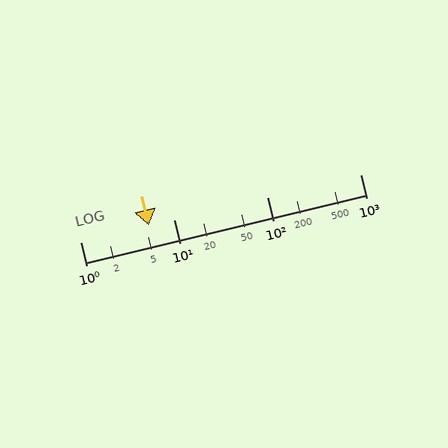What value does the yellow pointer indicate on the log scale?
The pointer indicates approximately 5.4.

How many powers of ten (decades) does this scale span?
The scale spans 3 decades, from 1 to 1000.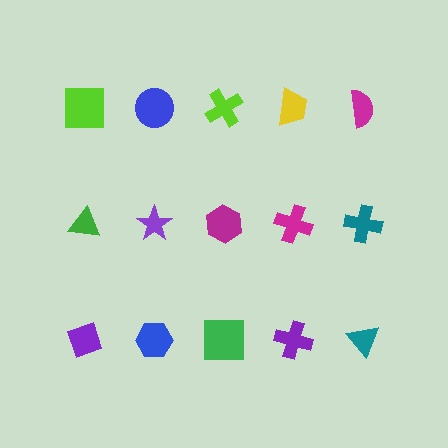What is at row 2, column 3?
A magenta hexagon.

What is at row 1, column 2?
A blue circle.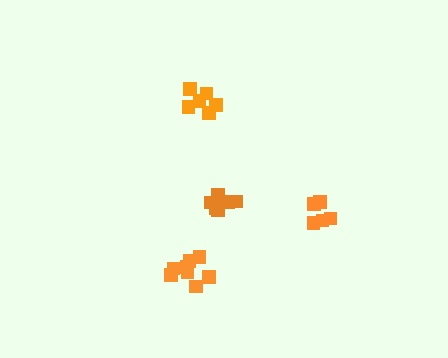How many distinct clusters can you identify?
There are 4 distinct clusters.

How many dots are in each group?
Group 1: 6 dots, Group 2: 6 dots, Group 3: 5 dots, Group 4: 8 dots (25 total).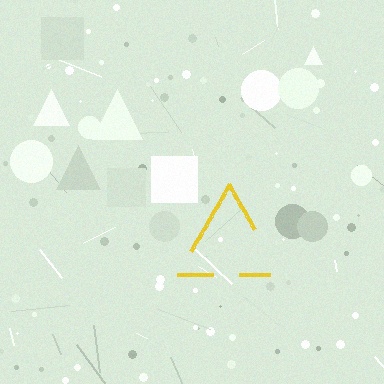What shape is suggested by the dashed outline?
The dashed outline suggests a triangle.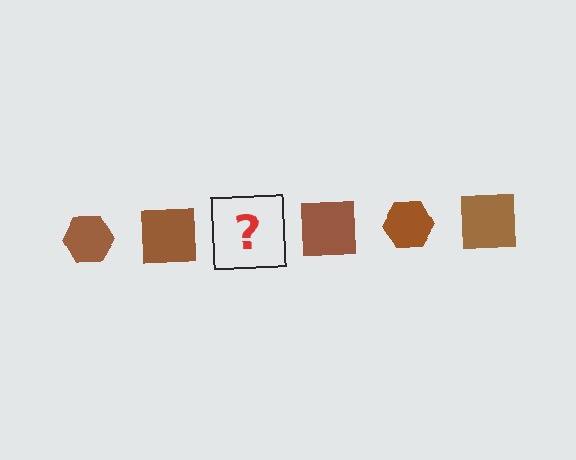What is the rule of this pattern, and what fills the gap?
The rule is that the pattern cycles through hexagon, square shapes in brown. The gap should be filled with a brown hexagon.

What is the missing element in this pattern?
The missing element is a brown hexagon.